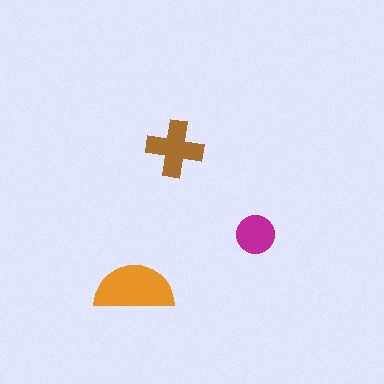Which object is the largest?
The orange semicircle.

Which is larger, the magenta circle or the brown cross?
The brown cross.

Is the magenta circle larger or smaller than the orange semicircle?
Smaller.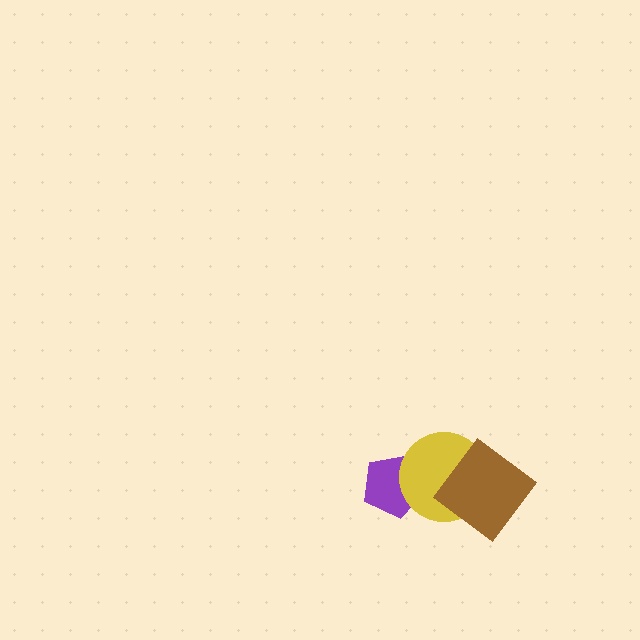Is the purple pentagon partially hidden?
Yes, it is partially covered by another shape.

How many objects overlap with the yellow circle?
2 objects overlap with the yellow circle.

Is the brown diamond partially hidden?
No, no other shape covers it.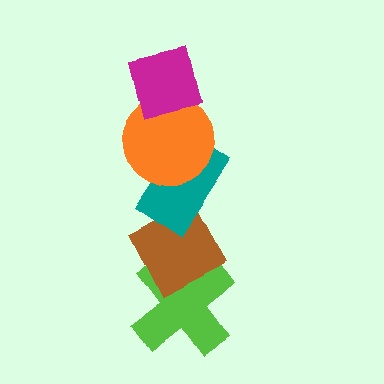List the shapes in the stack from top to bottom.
From top to bottom: the magenta square, the orange circle, the teal rectangle, the brown diamond, the lime cross.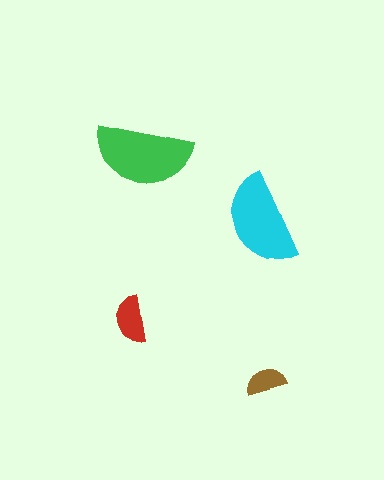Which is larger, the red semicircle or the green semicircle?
The green one.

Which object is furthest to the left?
The red semicircle is leftmost.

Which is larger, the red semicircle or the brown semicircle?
The red one.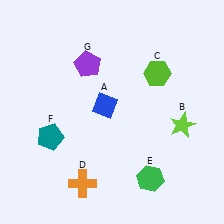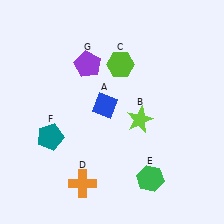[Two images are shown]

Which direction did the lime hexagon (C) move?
The lime hexagon (C) moved left.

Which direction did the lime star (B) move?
The lime star (B) moved left.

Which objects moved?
The objects that moved are: the lime star (B), the lime hexagon (C).